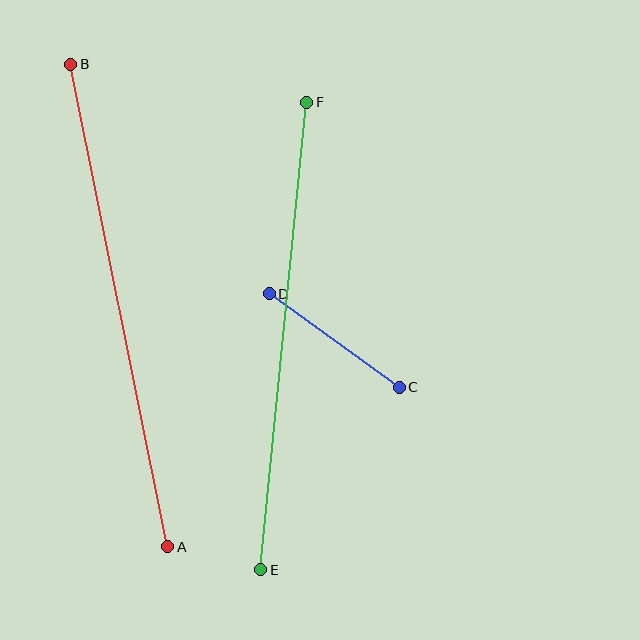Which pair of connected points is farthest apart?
Points A and B are farthest apart.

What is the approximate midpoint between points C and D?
The midpoint is at approximately (334, 341) pixels.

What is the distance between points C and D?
The distance is approximately 160 pixels.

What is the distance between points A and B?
The distance is approximately 492 pixels.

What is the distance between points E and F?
The distance is approximately 470 pixels.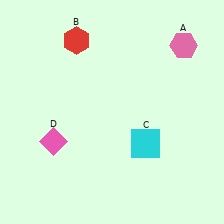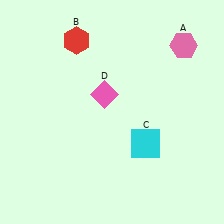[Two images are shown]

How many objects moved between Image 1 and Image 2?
1 object moved between the two images.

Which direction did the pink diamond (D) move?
The pink diamond (D) moved right.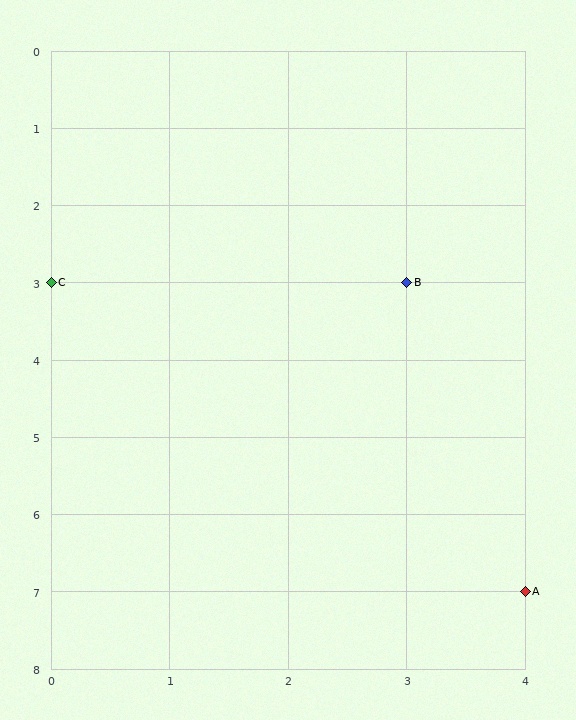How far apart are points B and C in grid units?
Points B and C are 3 columns apart.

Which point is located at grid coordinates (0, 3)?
Point C is at (0, 3).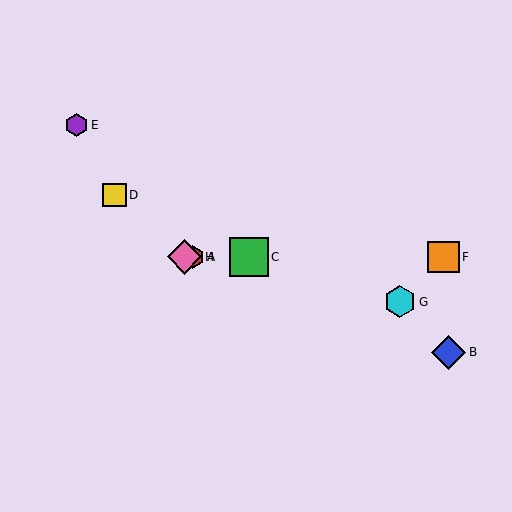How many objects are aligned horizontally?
4 objects (A, C, F, H) are aligned horizontally.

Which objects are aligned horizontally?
Objects A, C, F, H are aligned horizontally.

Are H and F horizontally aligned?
Yes, both are at y≈257.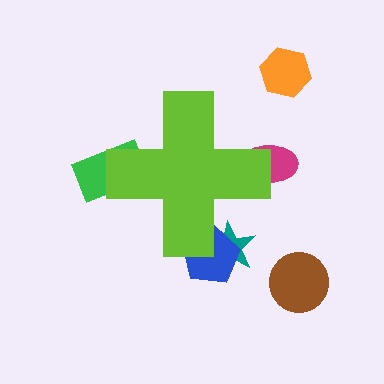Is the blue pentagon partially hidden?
Yes, the blue pentagon is partially hidden behind the lime cross.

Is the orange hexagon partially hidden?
No, the orange hexagon is fully visible.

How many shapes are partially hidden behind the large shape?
4 shapes are partially hidden.